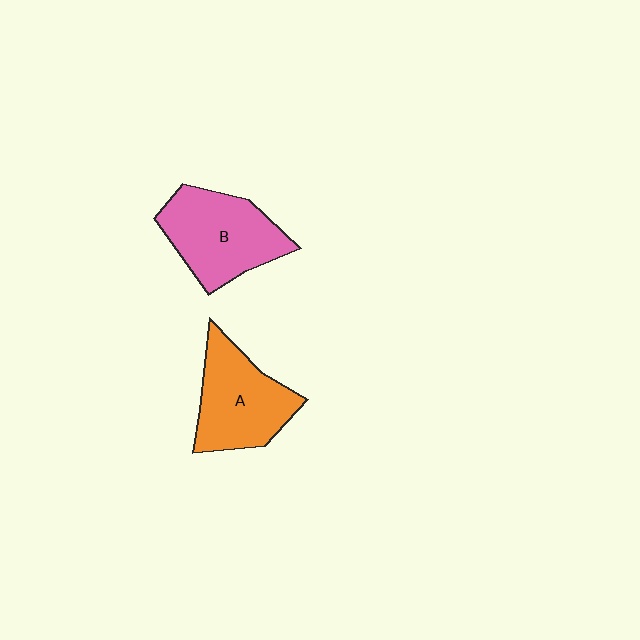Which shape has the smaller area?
Shape A (orange).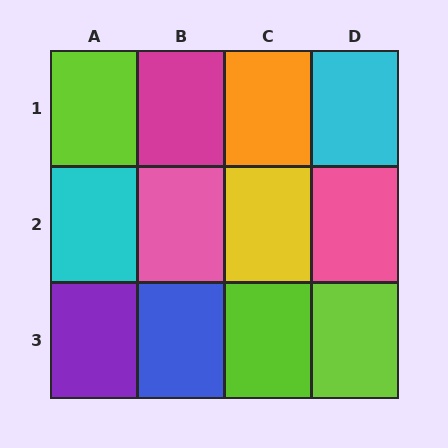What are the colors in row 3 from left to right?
Purple, blue, lime, lime.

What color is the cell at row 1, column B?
Magenta.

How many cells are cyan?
2 cells are cyan.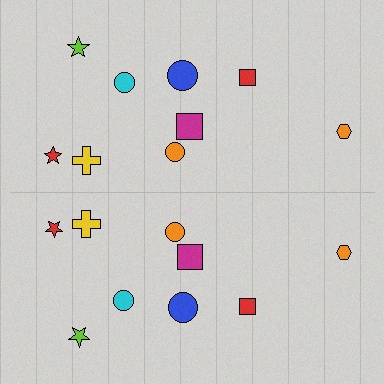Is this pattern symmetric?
Yes, this pattern has bilateral (reflection) symmetry.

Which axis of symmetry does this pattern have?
The pattern has a horizontal axis of symmetry running through the center of the image.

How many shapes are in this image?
There are 18 shapes in this image.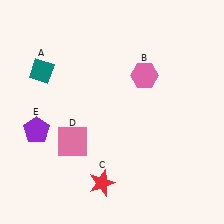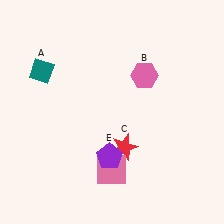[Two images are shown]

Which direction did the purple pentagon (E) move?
The purple pentagon (E) moved right.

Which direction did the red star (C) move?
The red star (C) moved up.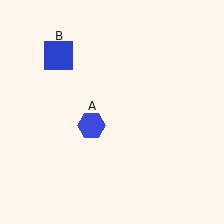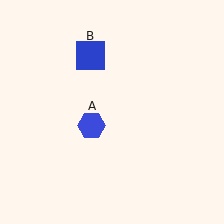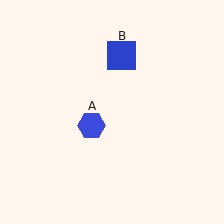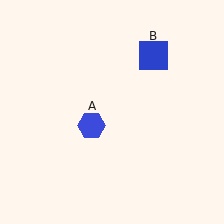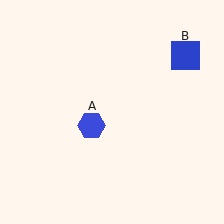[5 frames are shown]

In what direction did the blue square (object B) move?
The blue square (object B) moved right.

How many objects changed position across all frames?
1 object changed position: blue square (object B).